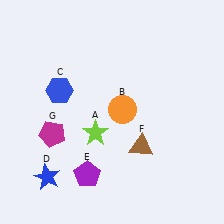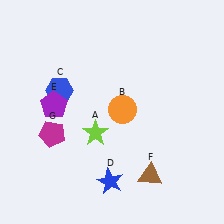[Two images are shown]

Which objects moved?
The objects that moved are: the blue star (D), the purple pentagon (E), the brown triangle (F).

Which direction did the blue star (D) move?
The blue star (D) moved right.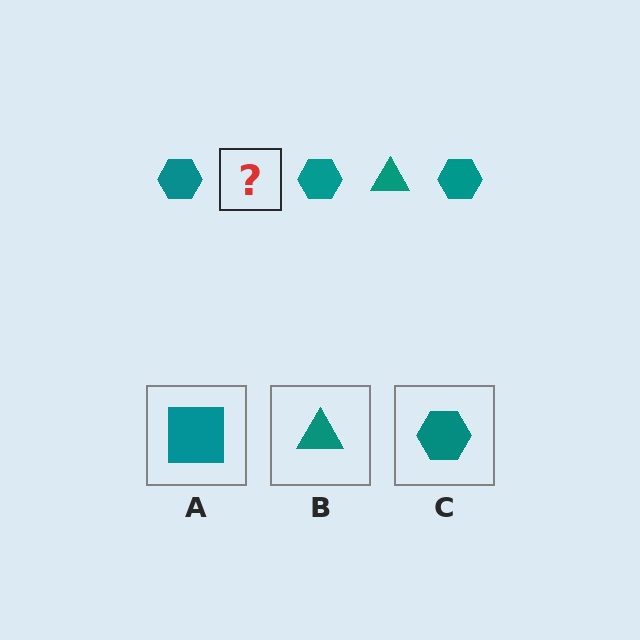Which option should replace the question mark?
Option B.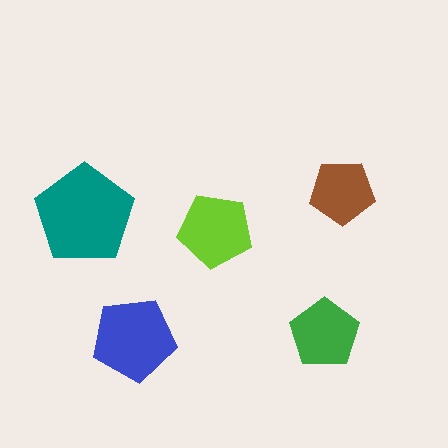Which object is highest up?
The brown pentagon is topmost.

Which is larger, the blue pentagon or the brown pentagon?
The blue one.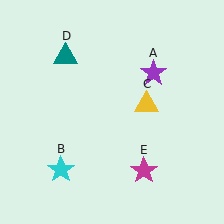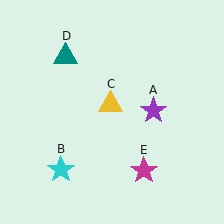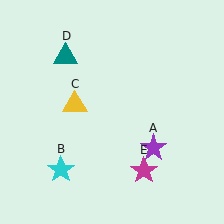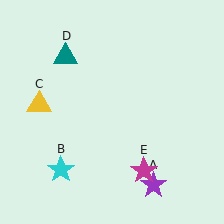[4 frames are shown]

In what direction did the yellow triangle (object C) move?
The yellow triangle (object C) moved left.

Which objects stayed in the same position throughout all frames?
Cyan star (object B) and teal triangle (object D) and magenta star (object E) remained stationary.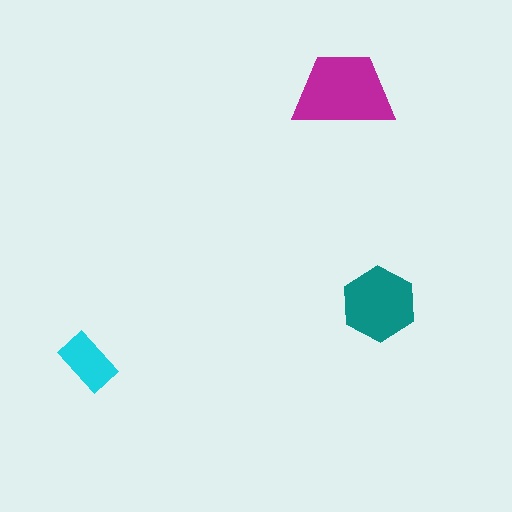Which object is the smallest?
The cyan rectangle.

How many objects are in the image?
There are 3 objects in the image.